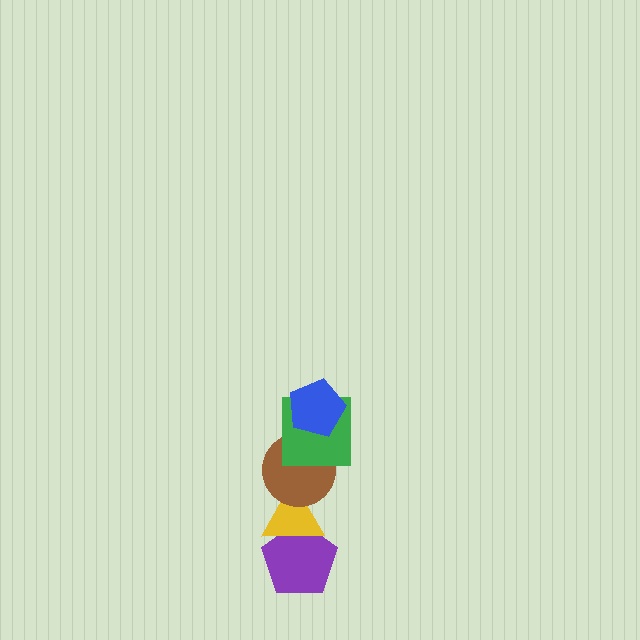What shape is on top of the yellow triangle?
The brown circle is on top of the yellow triangle.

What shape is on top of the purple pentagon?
The yellow triangle is on top of the purple pentagon.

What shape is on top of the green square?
The blue pentagon is on top of the green square.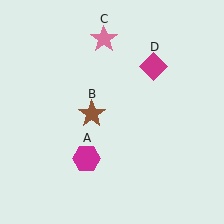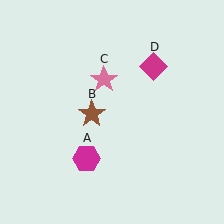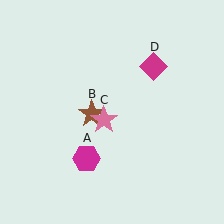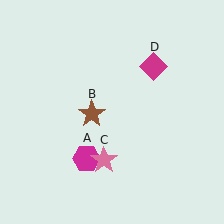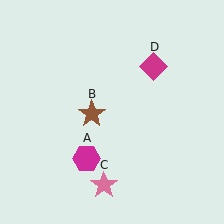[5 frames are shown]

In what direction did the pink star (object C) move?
The pink star (object C) moved down.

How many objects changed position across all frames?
1 object changed position: pink star (object C).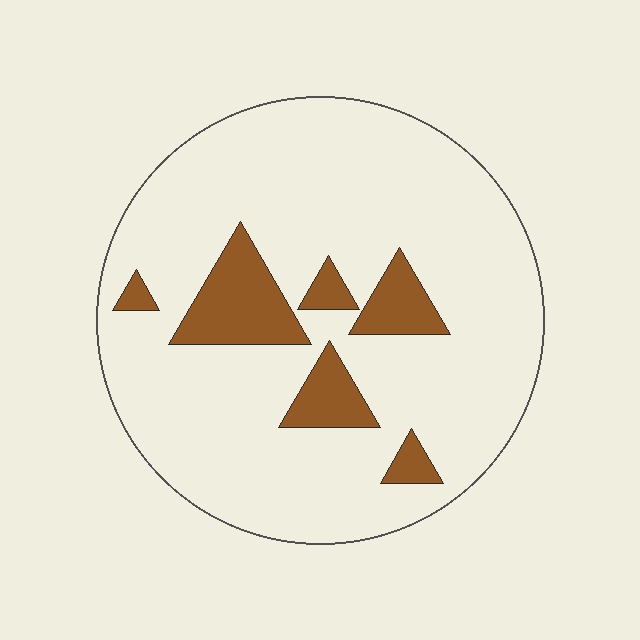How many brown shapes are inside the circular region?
6.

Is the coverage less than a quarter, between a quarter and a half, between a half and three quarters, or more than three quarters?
Less than a quarter.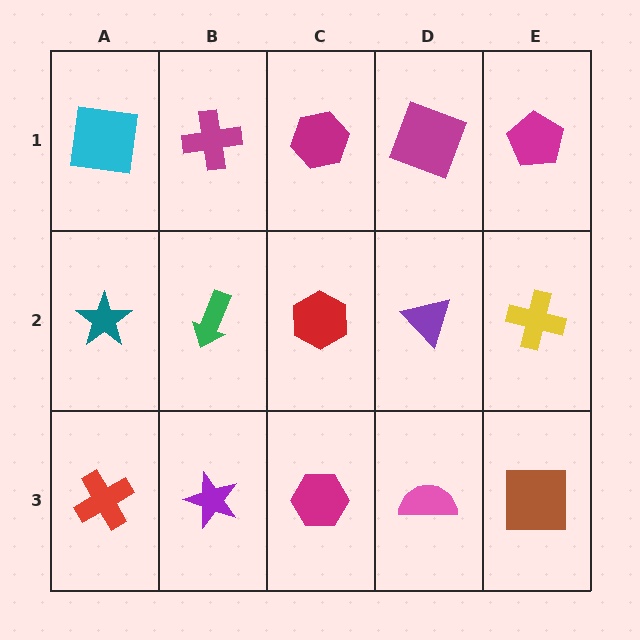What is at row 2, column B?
A green arrow.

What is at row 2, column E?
A yellow cross.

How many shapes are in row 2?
5 shapes.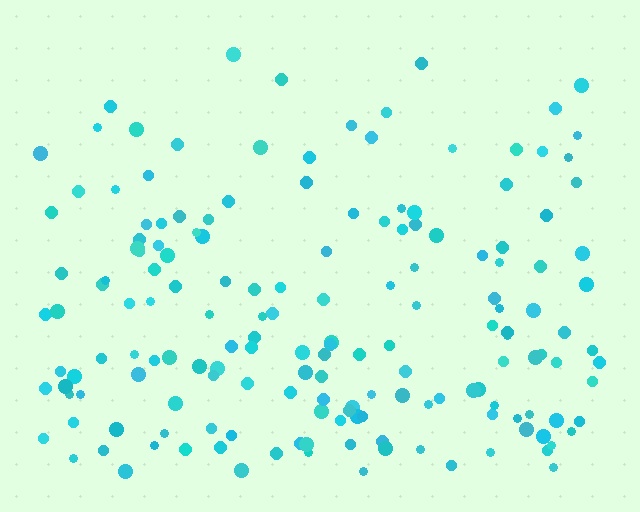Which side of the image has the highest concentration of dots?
The bottom.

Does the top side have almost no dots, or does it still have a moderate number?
Still a moderate number, just noticeably fewer than the bottom.